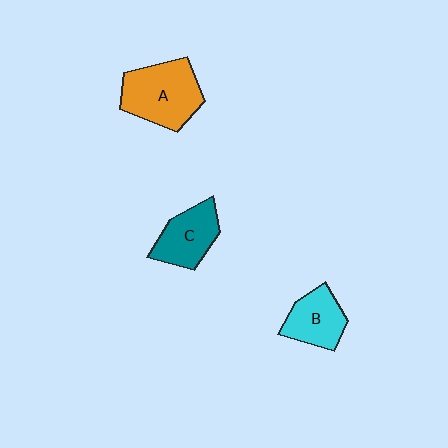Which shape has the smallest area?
Shape B (cyan).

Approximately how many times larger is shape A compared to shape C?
Approximately 1.4 times.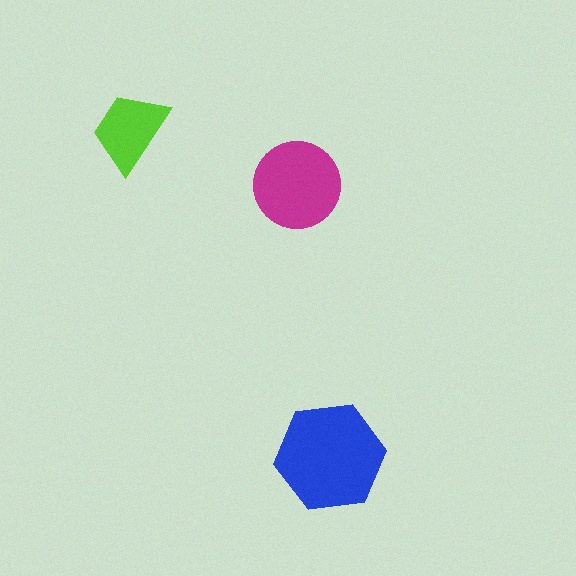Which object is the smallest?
The lime trapezoid.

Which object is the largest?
The blue hexagon.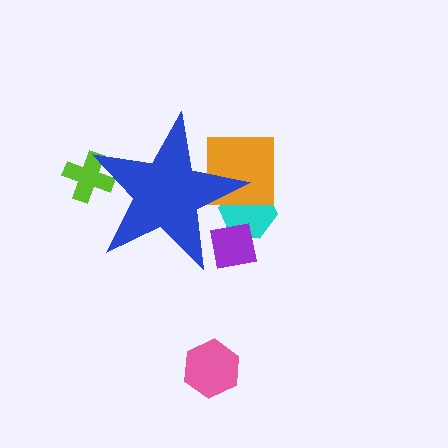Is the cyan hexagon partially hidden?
Yes, the cyan hexagon is partially hidden behind the blue star.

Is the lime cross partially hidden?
Yes, the lime cross is partially hidden behind the blue star.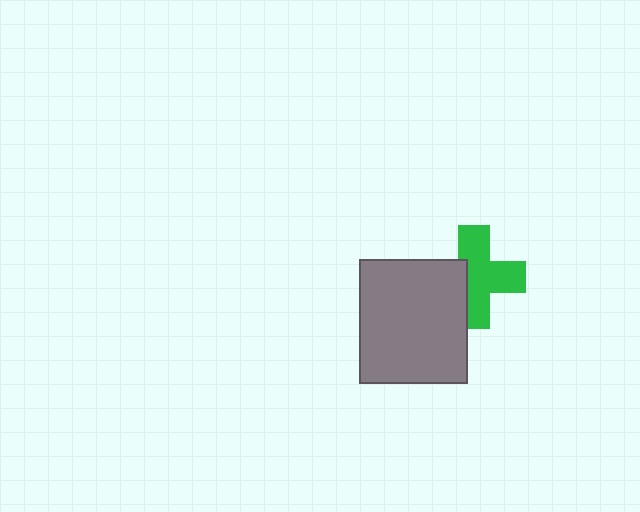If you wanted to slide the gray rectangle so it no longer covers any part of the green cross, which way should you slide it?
Slide it left — that is the most direct way to separate the two shapes.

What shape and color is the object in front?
The object in front is a gray rectangle.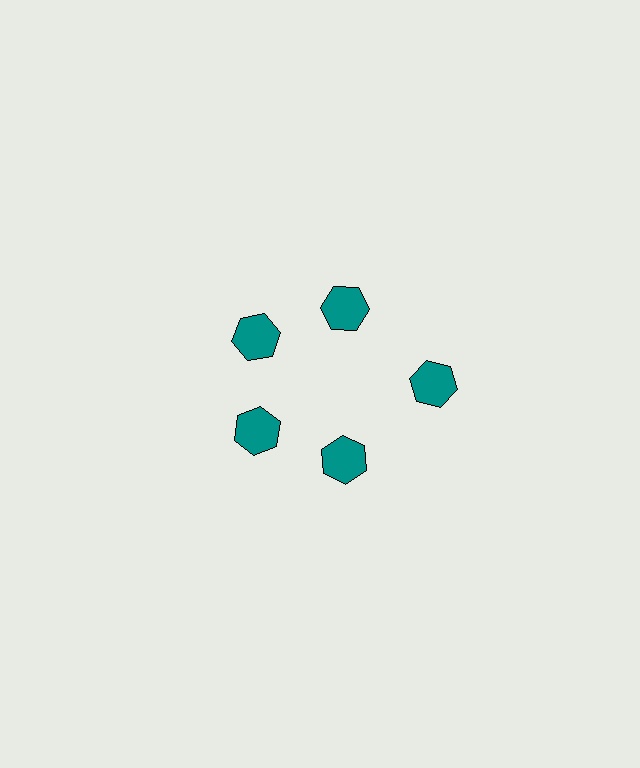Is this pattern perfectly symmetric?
No. The 5 teal hexagons are arranged in a ring, but one element near the 3 o'clock position is pushed outward from the center, breaking the 5-fold rotational symmetry.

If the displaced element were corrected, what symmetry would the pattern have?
It would have 5-fold rotational symmetry — the pattern would map onto itself every 72 degrees.